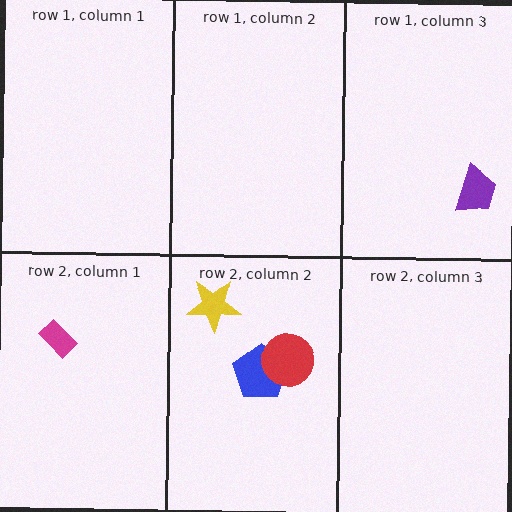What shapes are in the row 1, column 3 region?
The purple trapezoid.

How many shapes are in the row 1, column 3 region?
1.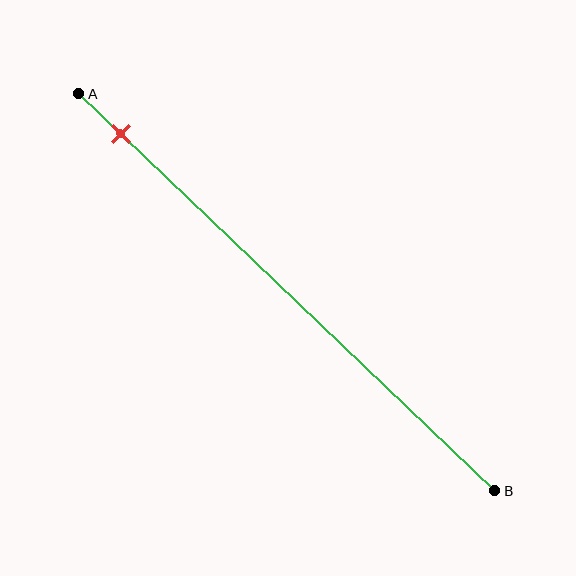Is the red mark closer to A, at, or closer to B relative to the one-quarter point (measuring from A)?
The red mark is closer to point A than the one-quarter point of segment AB.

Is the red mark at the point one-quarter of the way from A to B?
No, the mark is at about 10% from A, not at the 25% one-quarter point.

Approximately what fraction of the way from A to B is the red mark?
The red mark is approximately 10% of the way from A to B.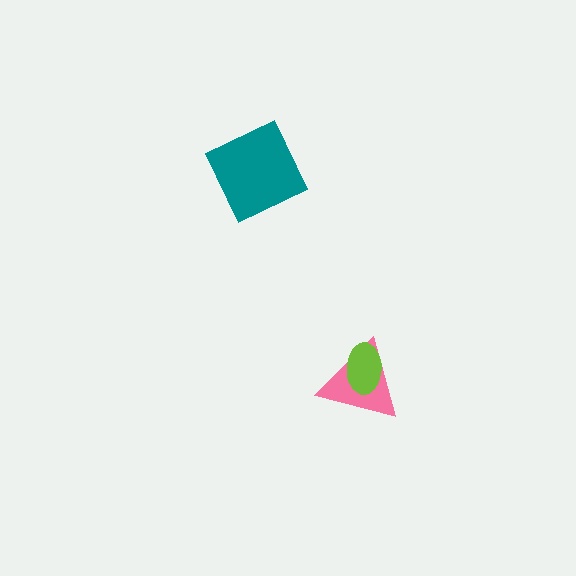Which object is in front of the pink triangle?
The lime ellipse is in front of the pink triangle.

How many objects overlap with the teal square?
0 objects overlap with the teal square.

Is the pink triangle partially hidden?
Yes, it is partially covered by another shape.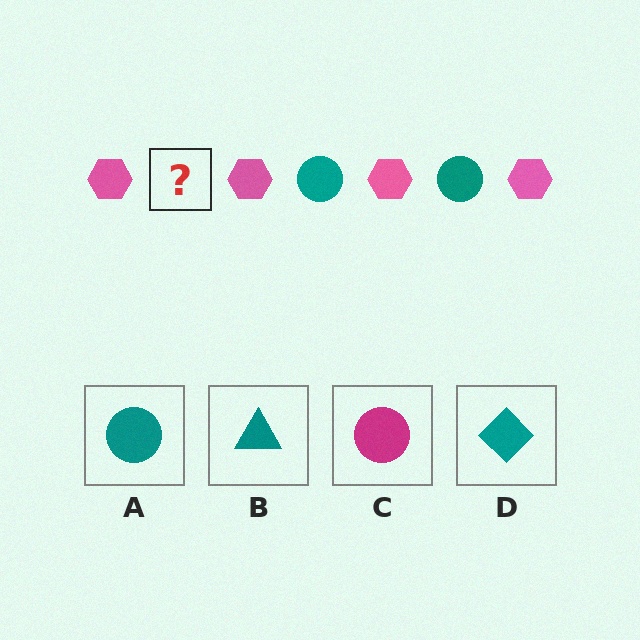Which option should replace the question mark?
Option A.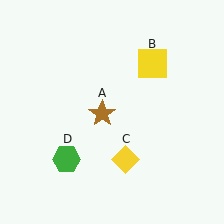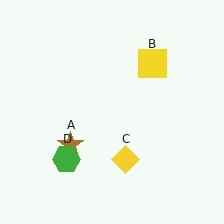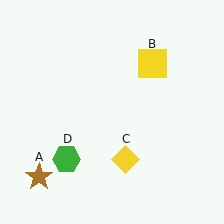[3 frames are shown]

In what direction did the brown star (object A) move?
The brown star (object A) moved down and to the left.